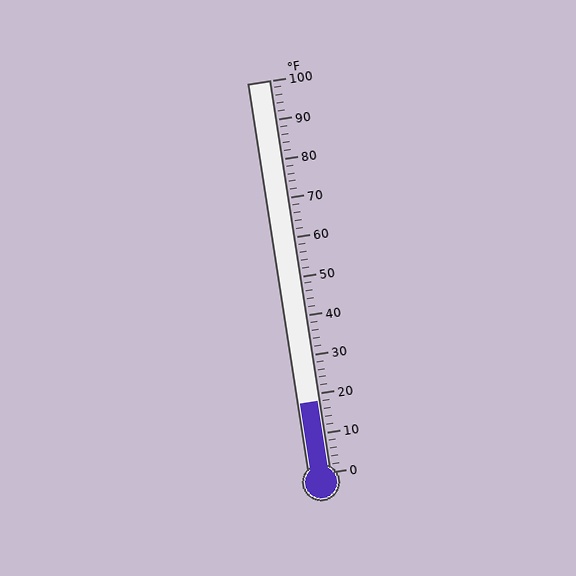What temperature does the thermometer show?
The thermometer shows approximately 18°F.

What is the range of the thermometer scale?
The thermometer scale ranges from 0°F to 100°F.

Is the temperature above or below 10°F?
The temperature is above 10°F.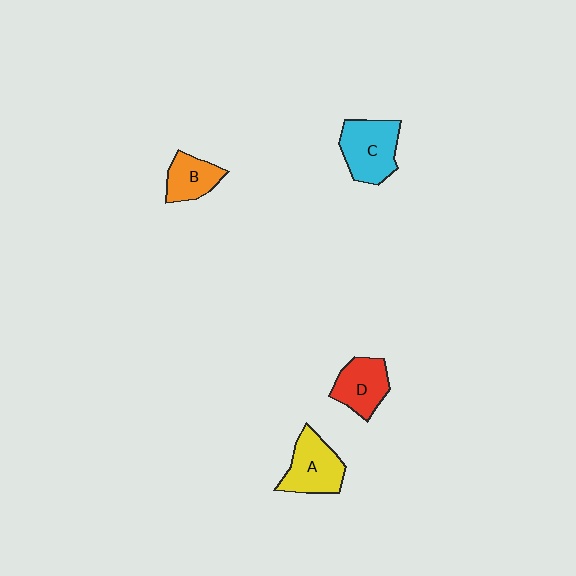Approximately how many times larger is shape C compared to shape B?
Approximately 1.5 times.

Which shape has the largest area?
Shape C (cyan).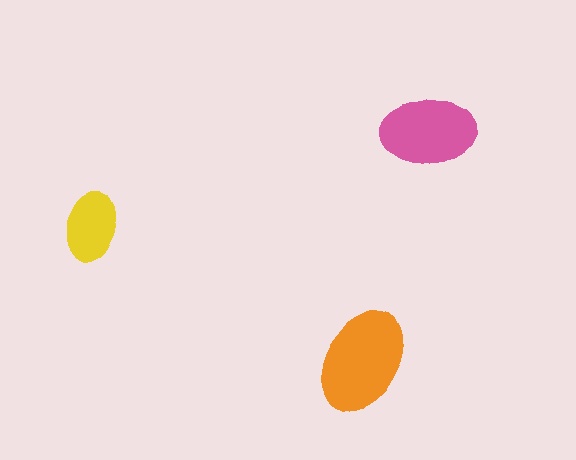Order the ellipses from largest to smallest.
the orange one, the pink one, the yellow one.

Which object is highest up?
The pink ellipse is topmost.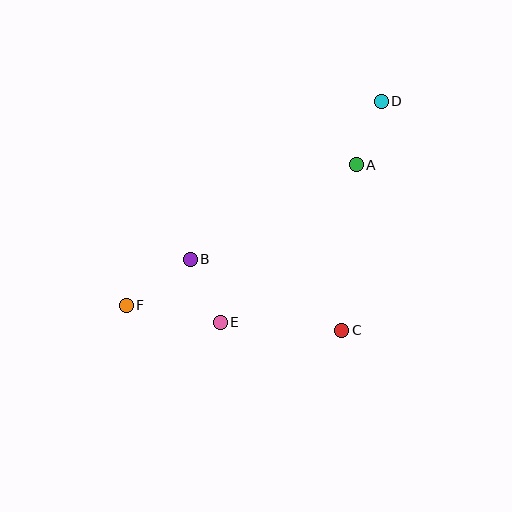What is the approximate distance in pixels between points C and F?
The distance between C and F is approximately 217 pixels.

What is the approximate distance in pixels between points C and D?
The distance between C and D is approximately 232 pixels.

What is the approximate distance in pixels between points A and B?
The distance between A and B is approximately 191 pixels.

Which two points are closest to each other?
Points A and D are closest to each other.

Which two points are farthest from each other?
Points D and F are farthest from each other.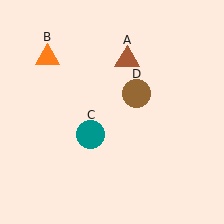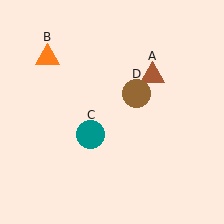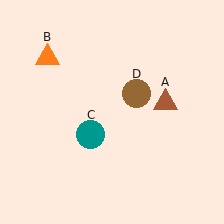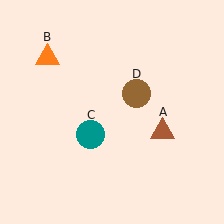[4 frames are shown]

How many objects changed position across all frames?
1 object changed position: brown triangle (object A).